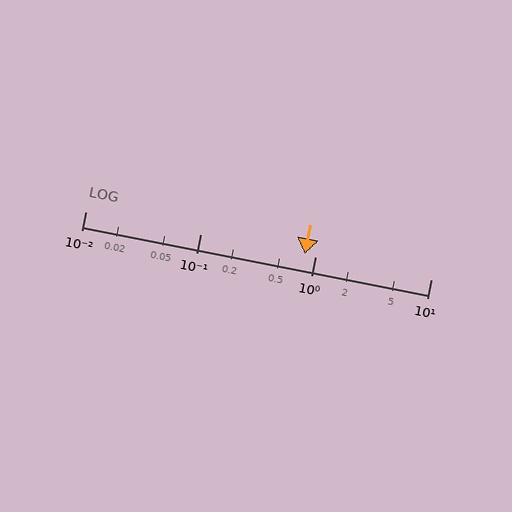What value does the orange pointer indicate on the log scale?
The pointer indicates approximately 0.81.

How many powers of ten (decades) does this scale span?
The scale spans 3 decades, from 0.01 to 10.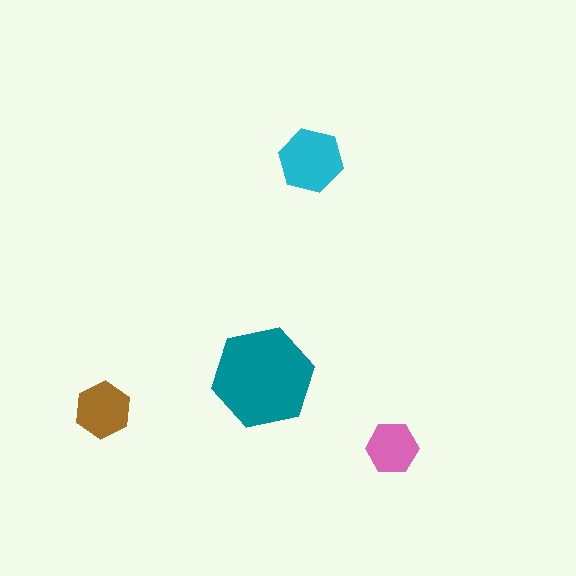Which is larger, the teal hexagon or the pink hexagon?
The teal one.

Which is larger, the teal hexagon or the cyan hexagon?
The teal one.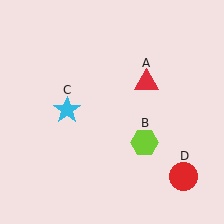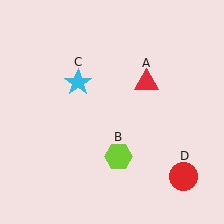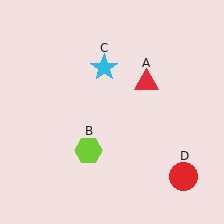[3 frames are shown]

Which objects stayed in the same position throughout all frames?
Red triangle (object A) and red circle (object D) remained stationary.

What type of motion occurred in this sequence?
The lime hexagon (object B), cyan star (object C) rotated clockwise around the center of the scene.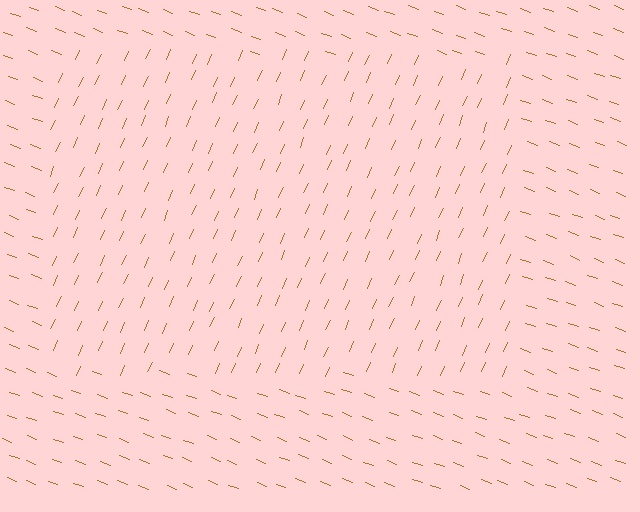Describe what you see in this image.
The image is filled with small brown line segments. A rectangle region in the image has lines oriented differently from the surrounding lines, creating a visible texture boundary.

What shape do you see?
I see a rectangle.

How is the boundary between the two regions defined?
The boundary is defined purely by a change in line orientation (approximately 87 degrees difference). All lines are the same color and thickness.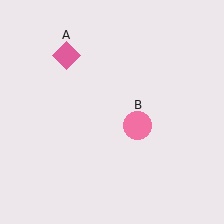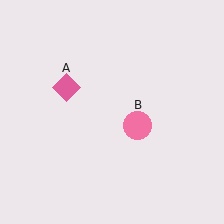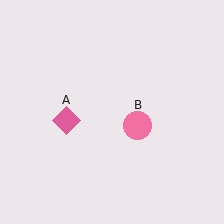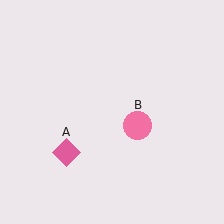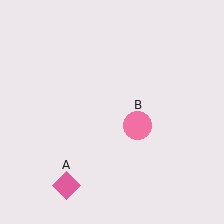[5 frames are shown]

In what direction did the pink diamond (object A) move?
The pink diamond (object A) moved down.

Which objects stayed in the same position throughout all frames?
Pink circle (object B) remained stationary.